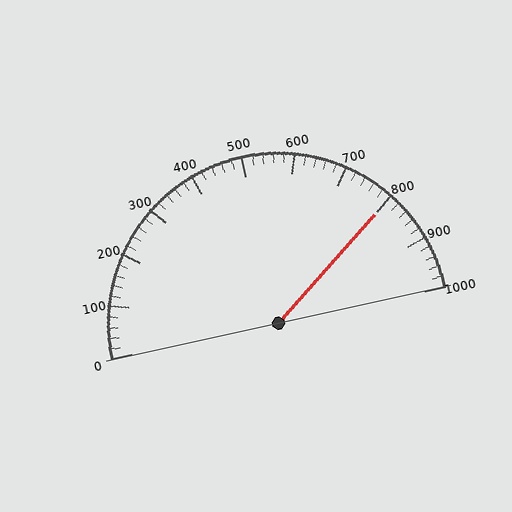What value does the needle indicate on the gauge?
The needle indicates approximately 800.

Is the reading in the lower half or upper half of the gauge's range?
The reading is in the upper half of the range (0 to 1000).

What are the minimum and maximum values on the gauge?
The gauge ranges from 0 to 1000.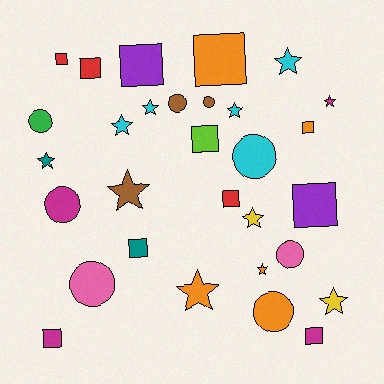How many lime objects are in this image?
There is 1 lime object.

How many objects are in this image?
There are 30 objects.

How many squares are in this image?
There are 11 squares.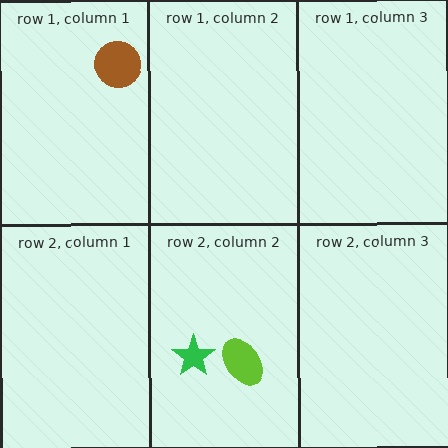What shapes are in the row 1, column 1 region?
The brown circle.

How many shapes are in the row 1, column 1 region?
1.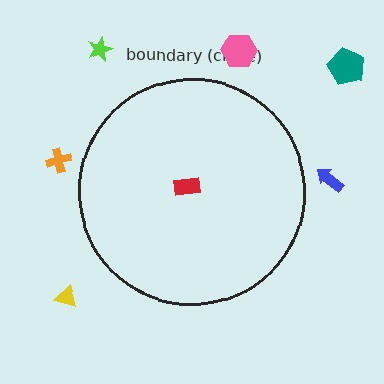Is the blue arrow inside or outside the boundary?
Outside.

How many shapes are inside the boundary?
1 inside, 6 outside.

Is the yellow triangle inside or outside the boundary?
Outside.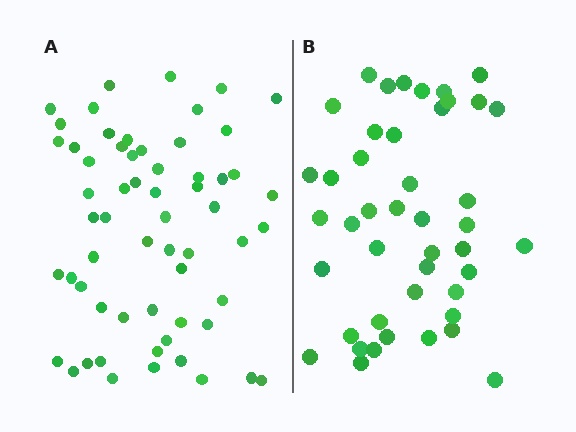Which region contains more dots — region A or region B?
Region A (the left region) has more dots.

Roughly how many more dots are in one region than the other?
Region A has approximately 15 more dots than region B.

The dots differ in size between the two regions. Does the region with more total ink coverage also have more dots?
No. Region B has more total ink coverage because its dots are larger, but region A actually contains more individual dots. Total area can be misleading — the number of items is what matters here.